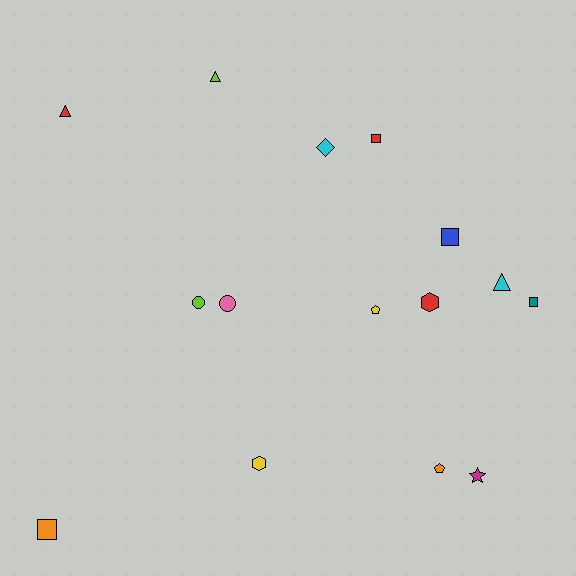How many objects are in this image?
There are 15 objects.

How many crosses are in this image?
There are no crosses.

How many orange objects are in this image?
There are 2 orange objects.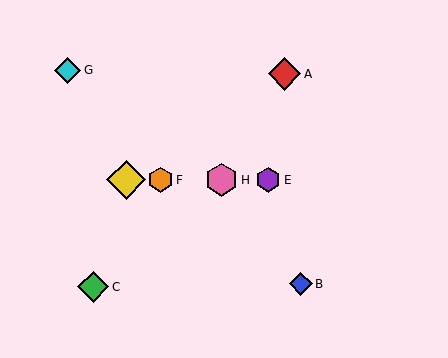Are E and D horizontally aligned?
Yes, both are at y≈180.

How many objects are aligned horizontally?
4 objects (D, E, F, H) are aligned horizontally.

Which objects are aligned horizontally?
Objects D, E, F, H are aligned horizontally.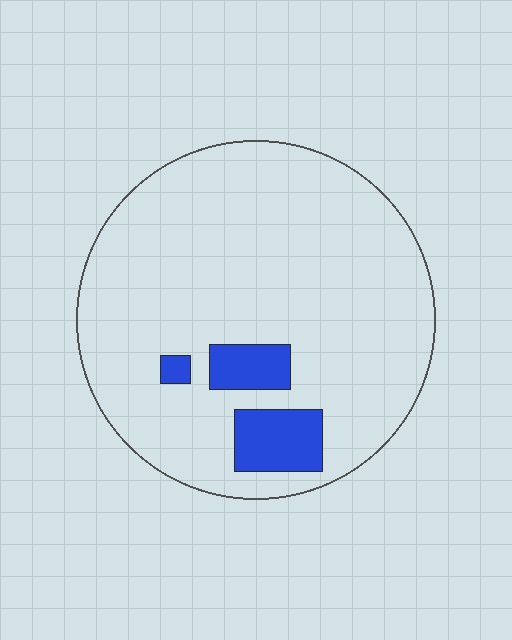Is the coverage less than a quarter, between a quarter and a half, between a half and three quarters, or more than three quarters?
Less than a quarter.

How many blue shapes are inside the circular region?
3.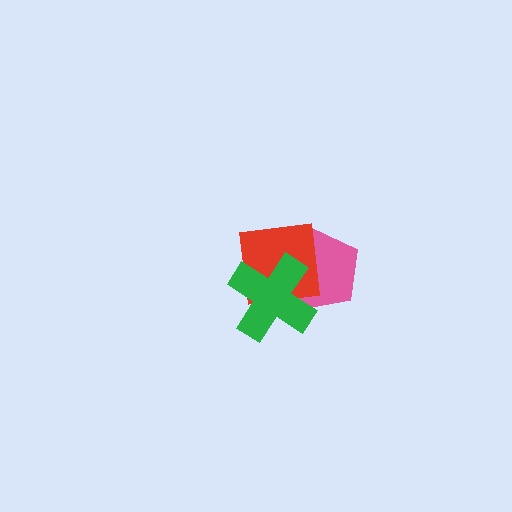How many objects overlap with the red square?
2 objects overlap with the red square.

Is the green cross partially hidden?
No, no other shape covers it.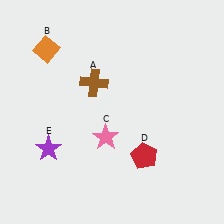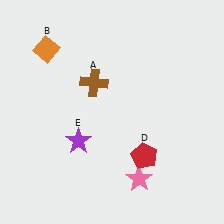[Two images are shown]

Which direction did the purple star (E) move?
The purple star (E) moved right.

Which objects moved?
The objects that moved are: the pink star (C), the purple star (E).